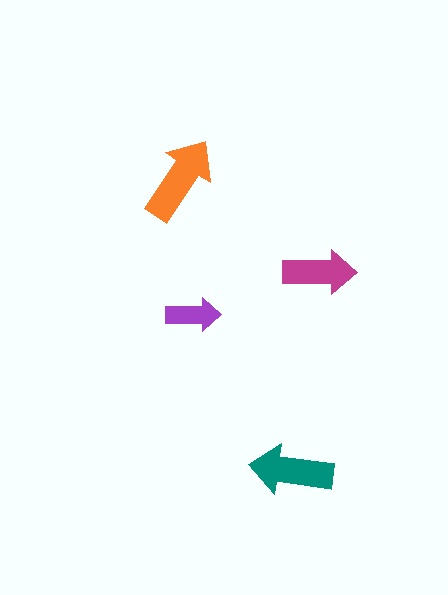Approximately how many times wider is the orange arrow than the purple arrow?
About 1.5 times wider.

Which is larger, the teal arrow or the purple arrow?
The teal one.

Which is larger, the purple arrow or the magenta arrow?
The magenta one.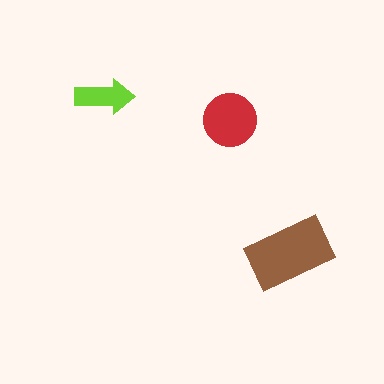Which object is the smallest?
The lime arrow.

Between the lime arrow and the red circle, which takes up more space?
The red circle.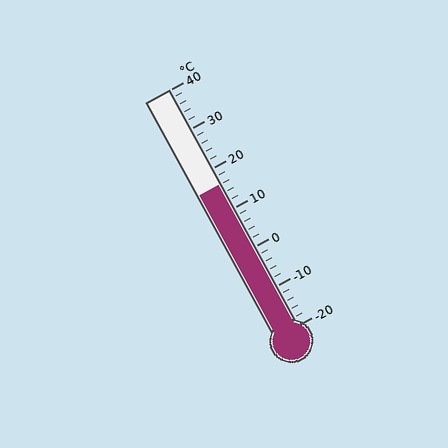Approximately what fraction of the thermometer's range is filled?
The thermometer is filled to approximately 60% of its range.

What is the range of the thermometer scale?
The thermometer scale ranges from -20°C to 40°C.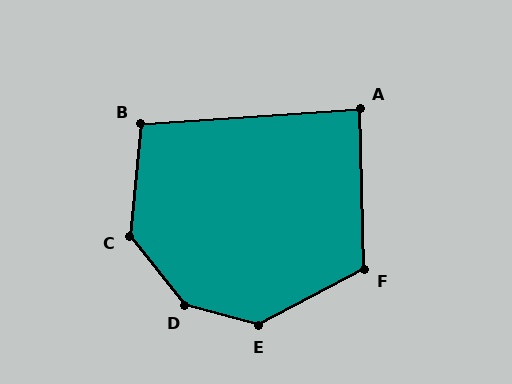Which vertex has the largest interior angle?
D, at approximately 144 degrees.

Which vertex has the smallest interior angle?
A, at approximately 88 degrees.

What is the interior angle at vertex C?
Approximately 136 degrees (obtuse).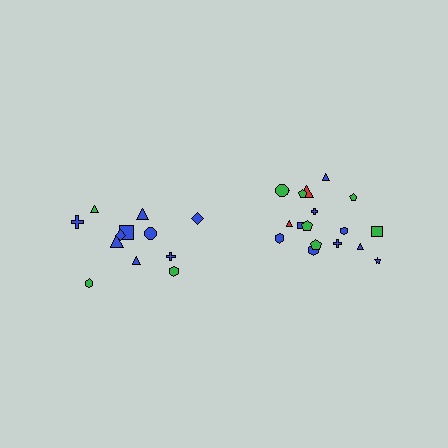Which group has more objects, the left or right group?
The right group.